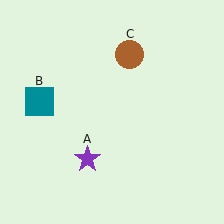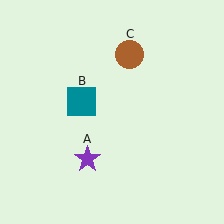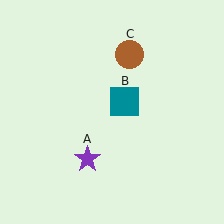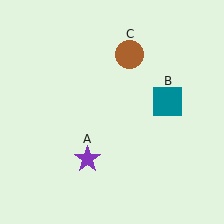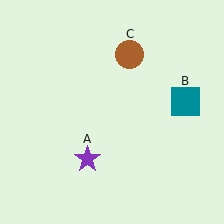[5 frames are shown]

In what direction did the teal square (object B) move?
The teal square (object B) moved right.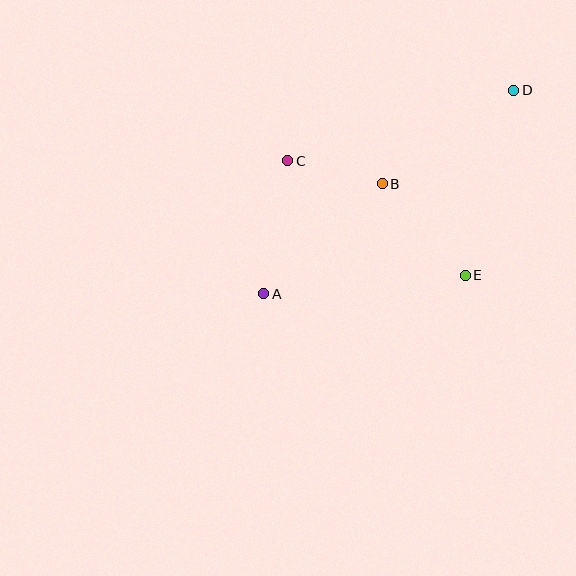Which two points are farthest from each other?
Points A and D are farthest from each other.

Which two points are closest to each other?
Points B and C are closest to each other.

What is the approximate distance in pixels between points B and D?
The distance between B and D is approximately 161 pixels.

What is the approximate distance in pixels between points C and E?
The distance between C and E is approximately 211 pixels.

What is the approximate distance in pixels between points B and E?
The distance between B and E is approximately 123 pixels.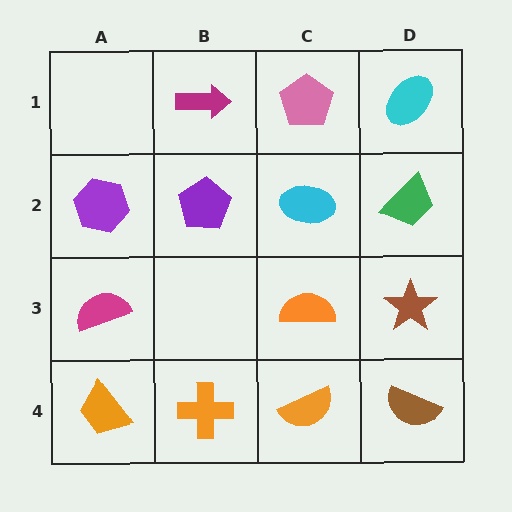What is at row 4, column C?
An orange semicircle.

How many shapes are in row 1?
3 shapes.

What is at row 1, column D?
A cyan ellipse.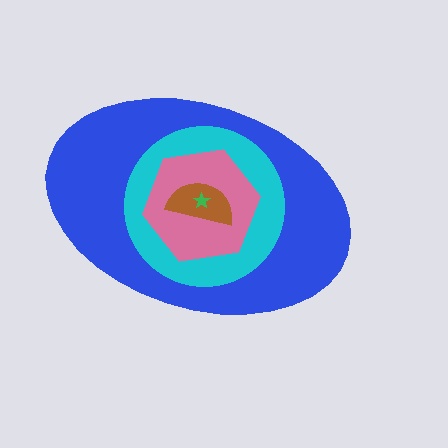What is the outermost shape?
The blue ellipse.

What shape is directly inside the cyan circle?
The pink hexagon.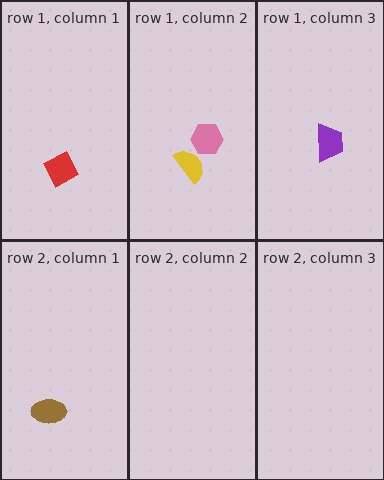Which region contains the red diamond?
The row 1, column 1 region.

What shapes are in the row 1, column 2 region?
The yellow semicircle, the pink hexagon.